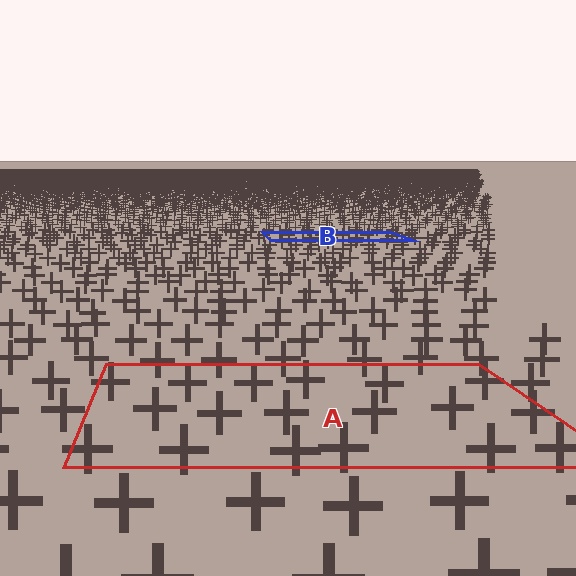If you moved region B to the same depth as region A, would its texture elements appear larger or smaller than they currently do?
They would appear larger. At a closer depth, the same texture elements are projected at a bigger on-screen size.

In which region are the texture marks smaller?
The texture marks are smaller in region B, because it is farther away.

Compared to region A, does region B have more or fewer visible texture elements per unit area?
Region B has more texture elements per unit area — they are packed more densely because it is farther away.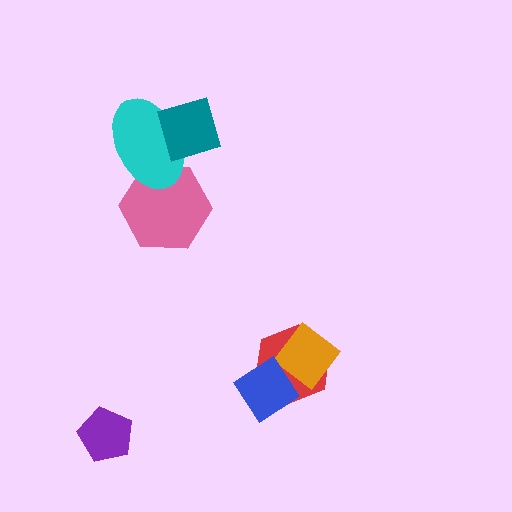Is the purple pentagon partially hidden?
No, no other shape covers it.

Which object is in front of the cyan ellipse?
The teal diamond is in front of the cyan ellipse.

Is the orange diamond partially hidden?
Yes, it is partially covered by another shape.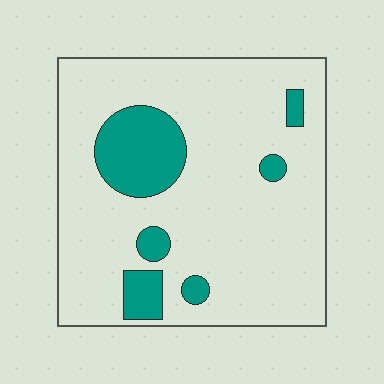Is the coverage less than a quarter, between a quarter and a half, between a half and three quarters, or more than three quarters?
Less than a quarter.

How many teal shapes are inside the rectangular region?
6.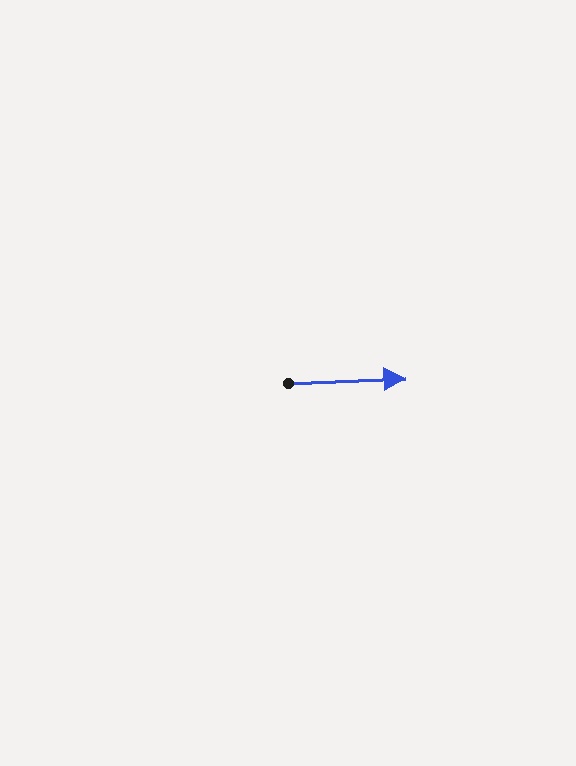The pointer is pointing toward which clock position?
Roughly 3 o'clock.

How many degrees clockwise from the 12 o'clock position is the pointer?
Approximately 88 degrees.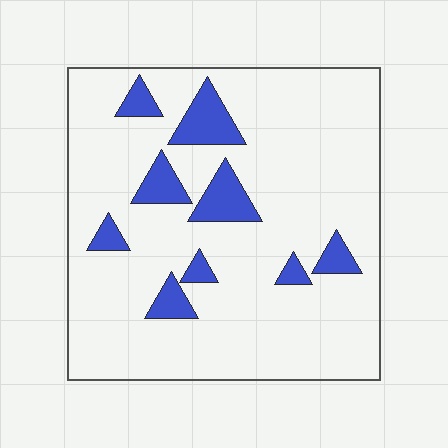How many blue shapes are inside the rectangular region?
9.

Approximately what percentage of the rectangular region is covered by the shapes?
Approximately 15%.